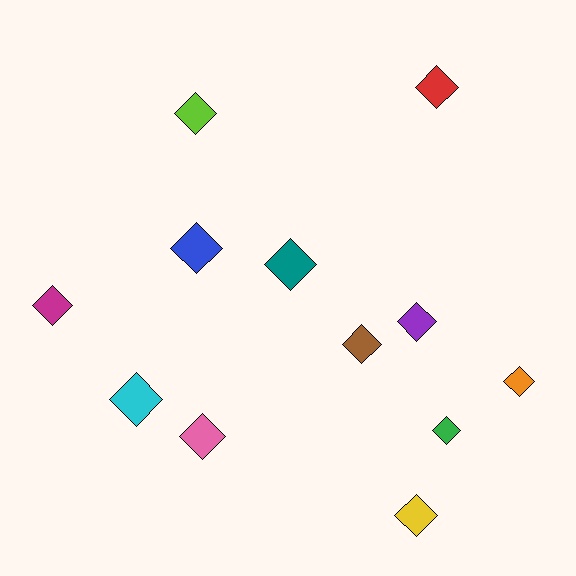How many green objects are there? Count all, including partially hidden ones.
There is 1 green object.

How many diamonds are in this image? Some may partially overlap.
There are 12 diamonds.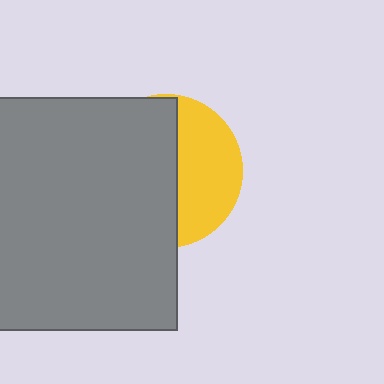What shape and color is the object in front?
The object in front is a gray square.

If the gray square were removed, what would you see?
You would see the complete yellow circle.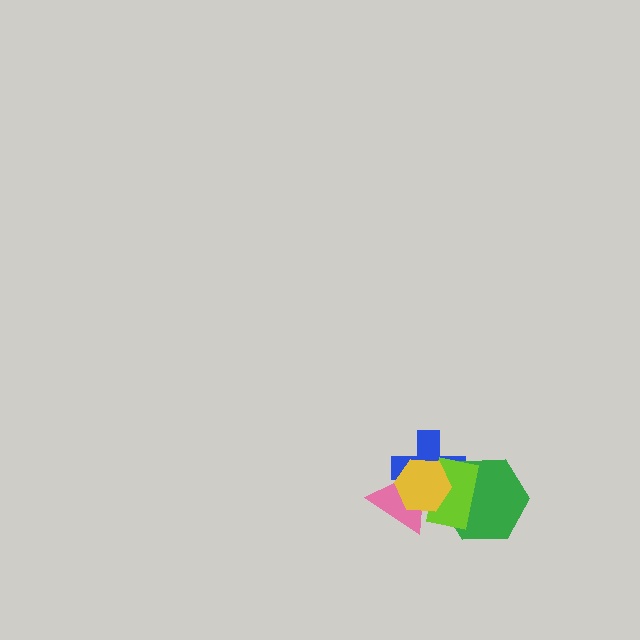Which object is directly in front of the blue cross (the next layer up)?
The green hexagon is directly in front of the blue cross.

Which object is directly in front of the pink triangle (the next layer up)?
The blue cross is directly in front of the pink triangle.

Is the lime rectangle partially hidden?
Yes, it is partially covered by another shape.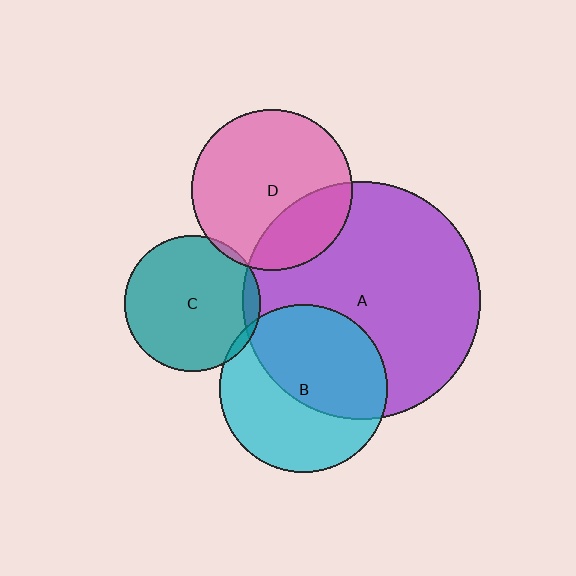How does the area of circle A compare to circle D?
Approximately 2.2 times.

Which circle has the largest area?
Circle A (purple).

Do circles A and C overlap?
Yes.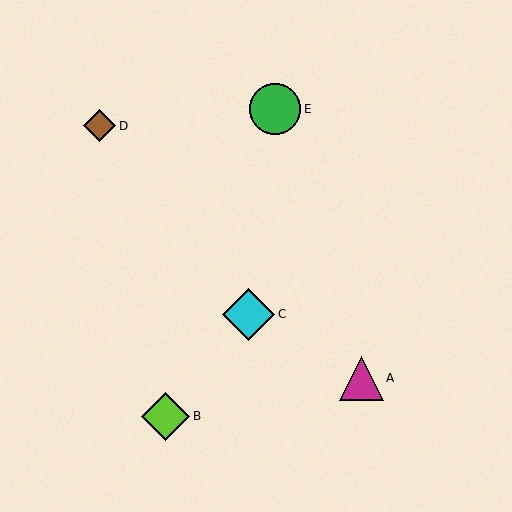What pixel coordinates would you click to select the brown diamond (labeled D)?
Click at (99, 126) to select the brown diamond D.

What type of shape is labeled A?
Shape A is a magenta triangle.